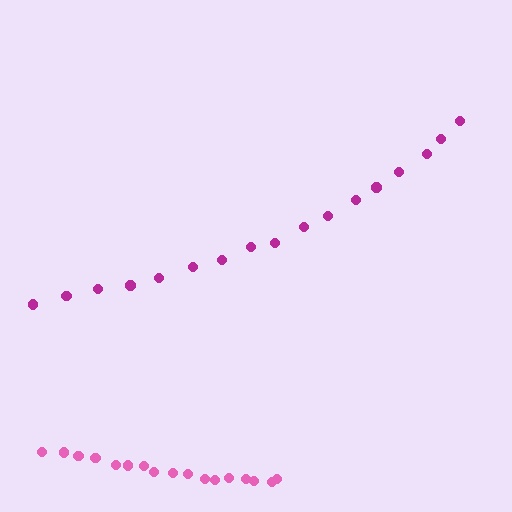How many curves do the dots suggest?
There are 2 distinct paths.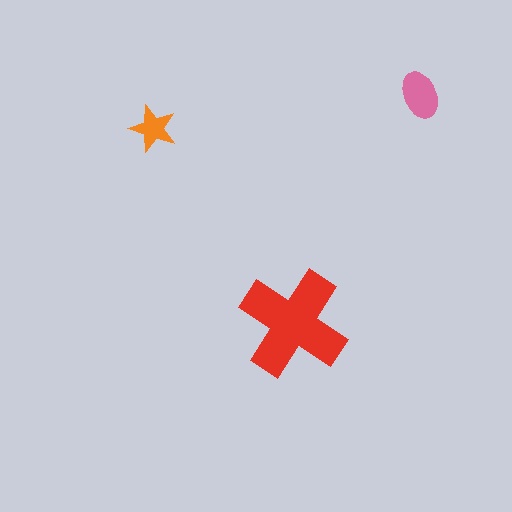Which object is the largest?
The red cross.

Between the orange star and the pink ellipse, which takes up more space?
The pink ellipse.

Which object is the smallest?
The orange star.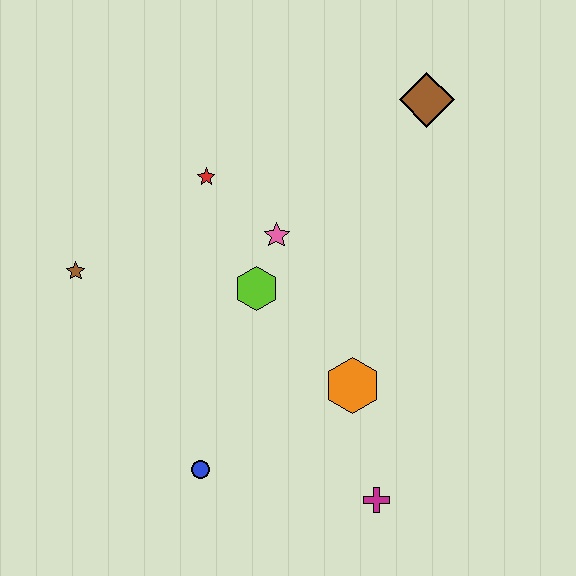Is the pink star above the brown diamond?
No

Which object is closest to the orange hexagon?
The magenta cross is closest to the orange hexagon.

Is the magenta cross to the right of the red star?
Yes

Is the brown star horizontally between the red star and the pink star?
No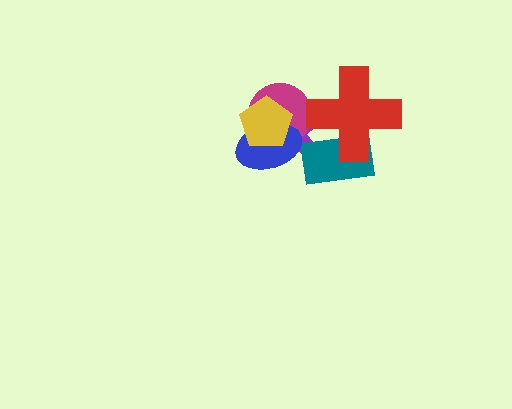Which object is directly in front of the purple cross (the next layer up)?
The magenta circle is directly in front of the purple cross.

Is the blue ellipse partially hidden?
Yes, it is partially covered by another shape.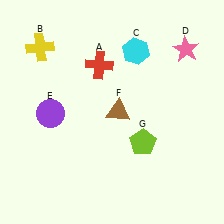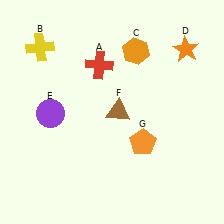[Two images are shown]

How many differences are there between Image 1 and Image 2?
There are 3 differences between the two images.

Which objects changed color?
C changed from cyan to orange. D changed from pink to orange. G changed from lime to orange.